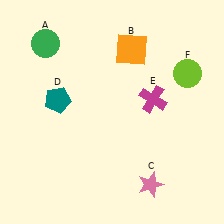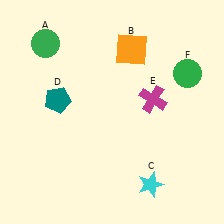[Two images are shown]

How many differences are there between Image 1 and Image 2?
There are 2 differences between the two images.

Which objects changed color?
C changed from pink to cyan. F changed from lime to green.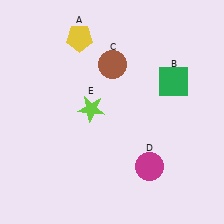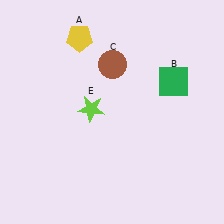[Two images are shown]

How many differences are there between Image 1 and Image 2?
There is 1 difference between the two images.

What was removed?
The magenta circle (D) was removed in Image 2.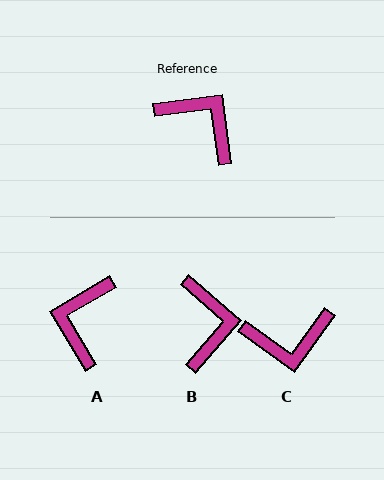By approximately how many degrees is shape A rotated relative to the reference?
Approximately 113 degrees counter-clockwise.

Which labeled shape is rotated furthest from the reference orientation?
C, about 133 degrees away.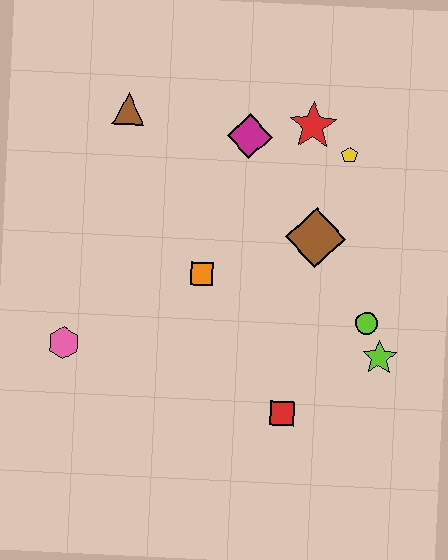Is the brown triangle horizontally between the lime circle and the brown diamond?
No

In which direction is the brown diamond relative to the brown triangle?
The brown diamond is to the right of the brown triangle.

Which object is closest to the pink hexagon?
The orange square is closest to the pink hexagon.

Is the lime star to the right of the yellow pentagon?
Yes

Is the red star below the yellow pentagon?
No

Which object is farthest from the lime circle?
The brown triangle is farthest from the lime circle.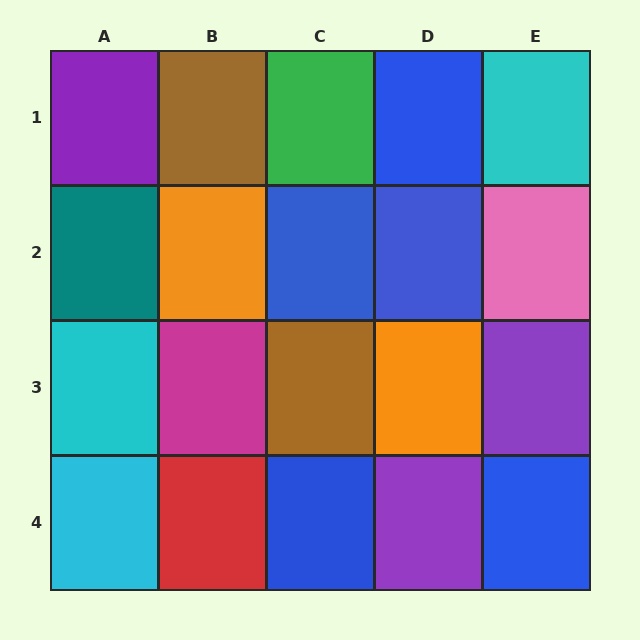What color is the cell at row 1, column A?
Purple.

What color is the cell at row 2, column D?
Blue.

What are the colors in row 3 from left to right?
Cyan, magenta, brown, orange, purple.